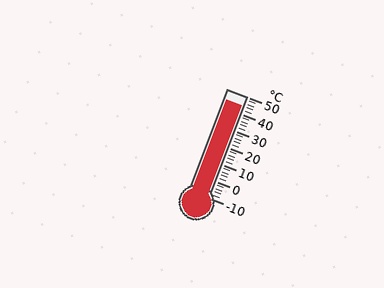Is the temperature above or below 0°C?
The temperature is above 0°C.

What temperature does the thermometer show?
The thermometer shows approximately 44°C.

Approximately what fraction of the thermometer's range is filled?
The thermometer is filled to approximately 90% of its range.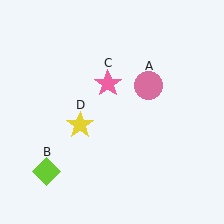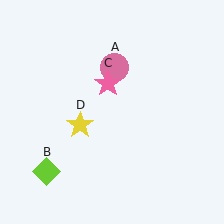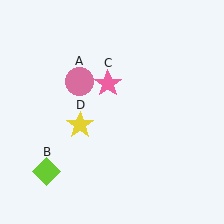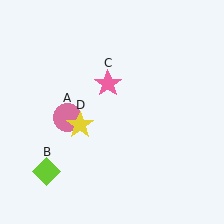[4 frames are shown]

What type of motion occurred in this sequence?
The pink circle (object A) rotated counterclockwise around the center of the scene.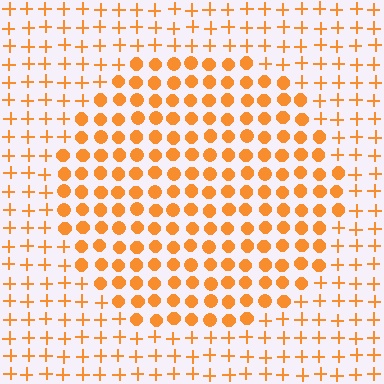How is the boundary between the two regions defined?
The boundary is defined by a change in element shape: circles inside vs. plus signs outside. All elements share the same color and spacing.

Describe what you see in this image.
The image is filled with small orange elements arranged in a uniform grid. A circle-shaped region contains circles, while the surrounding area contains plus signs. The boundary is defined purely by the change in element shape.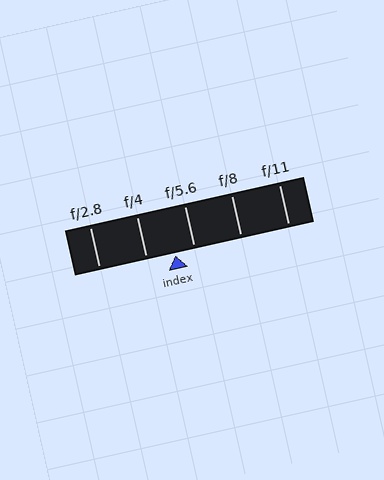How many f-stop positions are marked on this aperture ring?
There are 5 f-stop positions marked.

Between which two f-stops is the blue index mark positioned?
The index mark is between f/4 and f/5.6.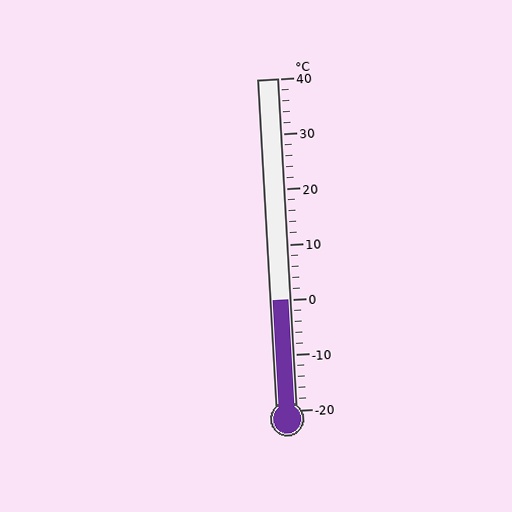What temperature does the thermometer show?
The thermometer shows approximately 0°C.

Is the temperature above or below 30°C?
The temperature is below 30°C.